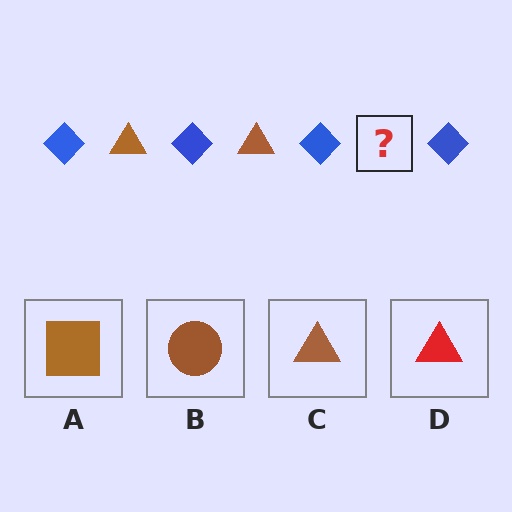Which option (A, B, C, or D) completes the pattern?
C.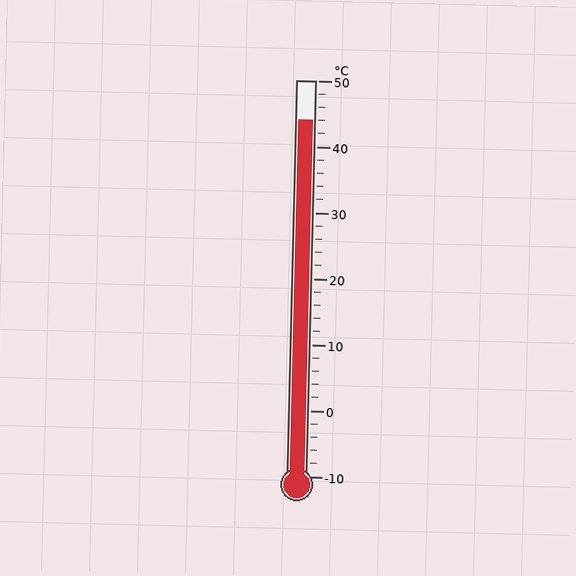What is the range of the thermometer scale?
The thermometer scale ranges from -10°C to 50°C.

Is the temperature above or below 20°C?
The temperature is above 20°C.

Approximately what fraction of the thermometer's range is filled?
The thermometer is filled to approximately 90% of its range.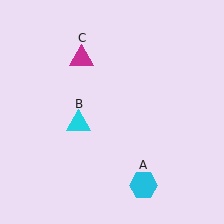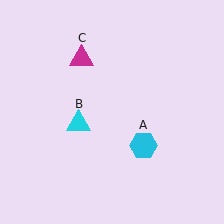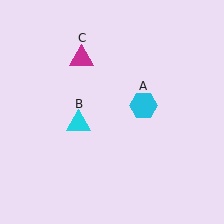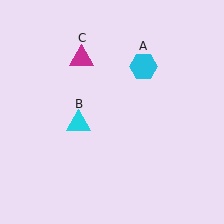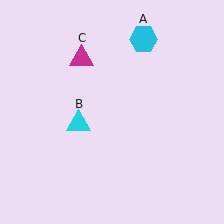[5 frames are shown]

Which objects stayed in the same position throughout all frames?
Cyan triangle (object B) and magenta triangle (object C) remained stationary.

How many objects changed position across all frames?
1 object changed position: cyan hexagon (object A).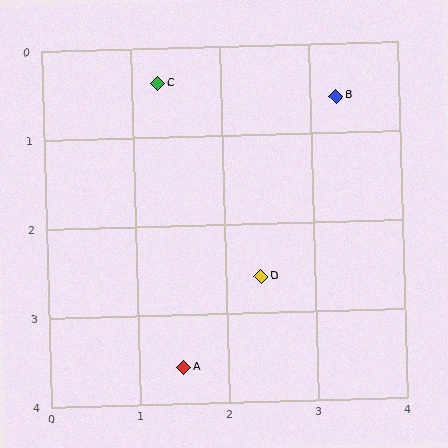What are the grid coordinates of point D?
Point D is at approximately (2.4, 2.6).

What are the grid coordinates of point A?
Point A is at approximately (1.5, 3.6).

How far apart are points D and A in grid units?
Points D and A are about 1.3 grid units apart.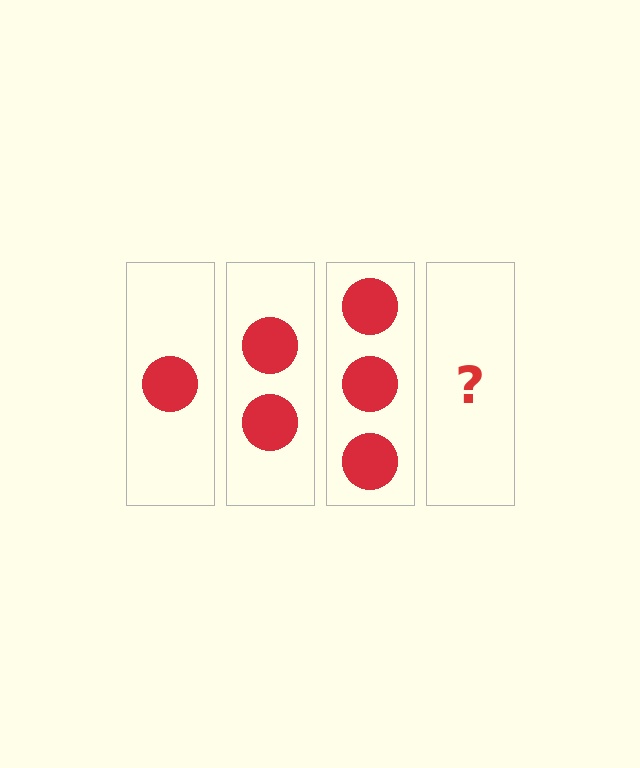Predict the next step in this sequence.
The next step is 4 circles.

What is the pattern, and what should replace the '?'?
The pattern is that each step adds one more circle. The '?' should be 4 circles.